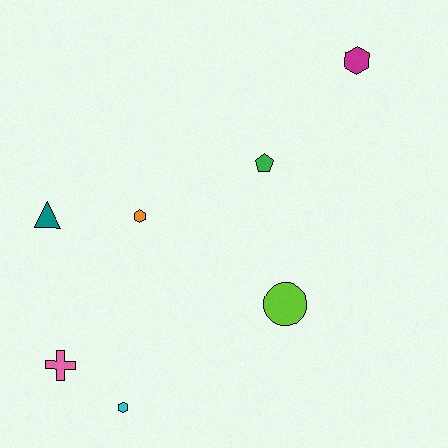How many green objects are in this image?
There is 1 green object.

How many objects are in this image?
There are 7 objects.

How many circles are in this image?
There is 1 circle.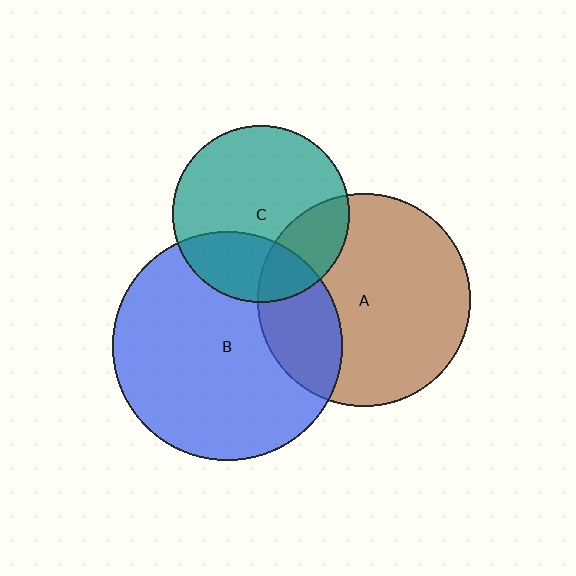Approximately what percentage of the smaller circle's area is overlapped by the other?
Approximately 25%.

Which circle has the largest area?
Circle B (blue).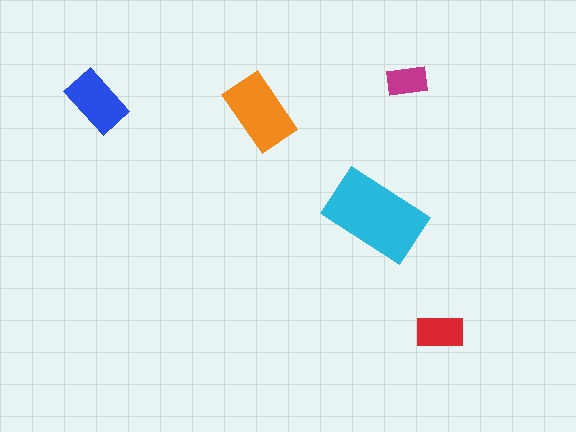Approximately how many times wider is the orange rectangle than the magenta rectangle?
About 2 times wider.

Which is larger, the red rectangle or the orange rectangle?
The orange one.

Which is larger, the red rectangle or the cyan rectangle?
The cyan one.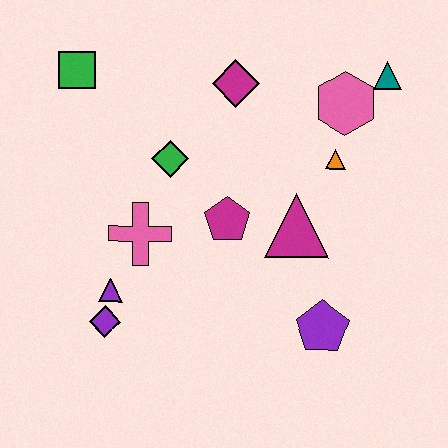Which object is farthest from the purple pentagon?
The green square is farthest from the purple pentagon.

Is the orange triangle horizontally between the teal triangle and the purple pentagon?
Yes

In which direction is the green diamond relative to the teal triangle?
The green diamond is to the left of the teal triangle.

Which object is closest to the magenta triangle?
The magenta pentagon is closest to the magenta triangle.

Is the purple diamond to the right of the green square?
Yes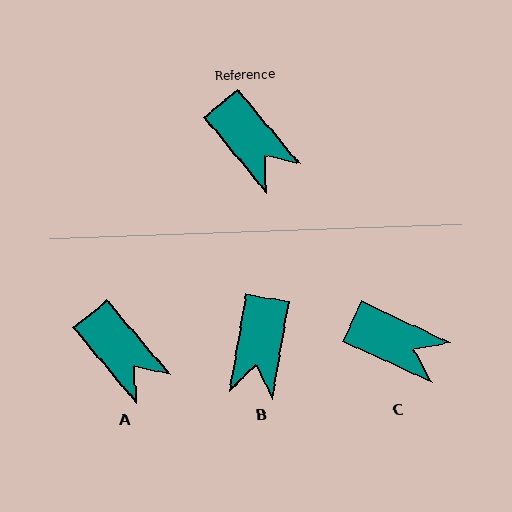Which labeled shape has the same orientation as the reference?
A.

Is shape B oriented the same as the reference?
No, it is off by about 49 degrees.